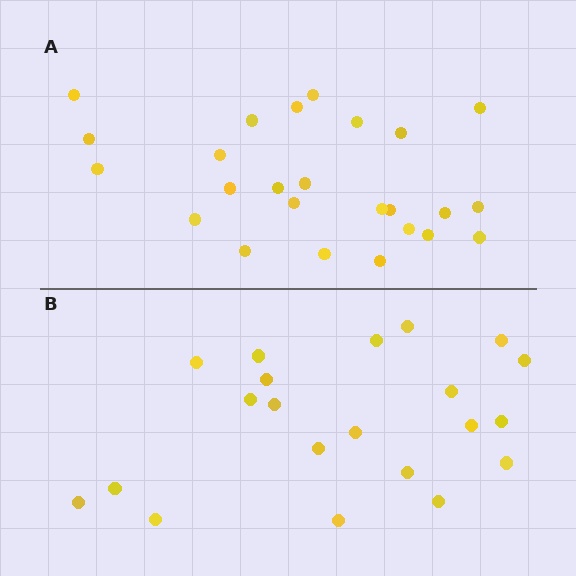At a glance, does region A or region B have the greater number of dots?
Region A (the top region) has more dots.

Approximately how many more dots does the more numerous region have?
Region A has about 4 more dots than region B.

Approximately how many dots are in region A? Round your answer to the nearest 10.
About 20 dots. (The exact count is 25, which rounds to 20.)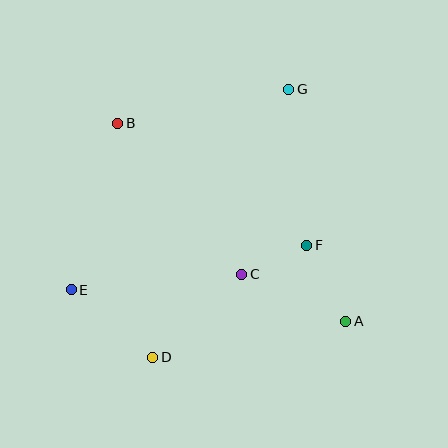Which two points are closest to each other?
Points C and F are closest to each other.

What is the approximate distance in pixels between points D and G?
The distance between D and G is approximately 300 pixels.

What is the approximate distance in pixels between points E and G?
The distance between E and G is approximately 296 pixels.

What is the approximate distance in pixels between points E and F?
The distance between E and F is approximately 240 pixels.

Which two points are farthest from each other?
Points A and B are farthest from each other.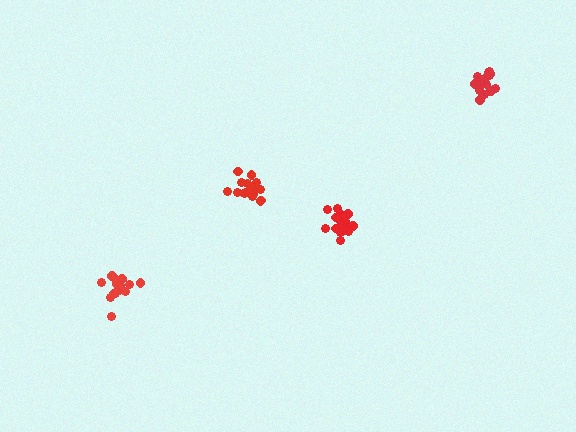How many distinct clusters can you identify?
There are 4 distinct clusters.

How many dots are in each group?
Group 1: 16 dots, Group 2: 17 dots, Group 3: 19 dots, Group 4: 20 dots (72 total).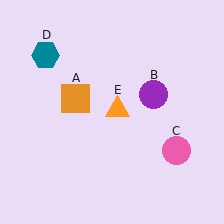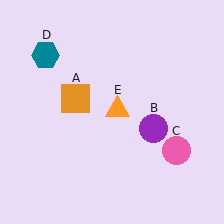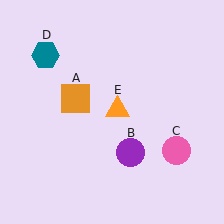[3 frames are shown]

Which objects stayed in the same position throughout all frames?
Orange square (object A) and pink circle (object C) and teal hexagon (object D) and orange triangle (object E) remained stationary.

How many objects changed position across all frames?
1 object changed position: purple circle (object B).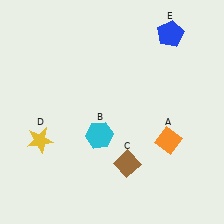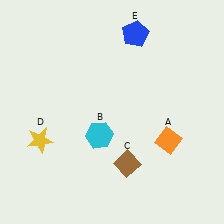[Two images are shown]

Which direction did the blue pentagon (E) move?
The blue pentagon (E) moved left.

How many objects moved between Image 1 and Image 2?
1 object moved between the two images.